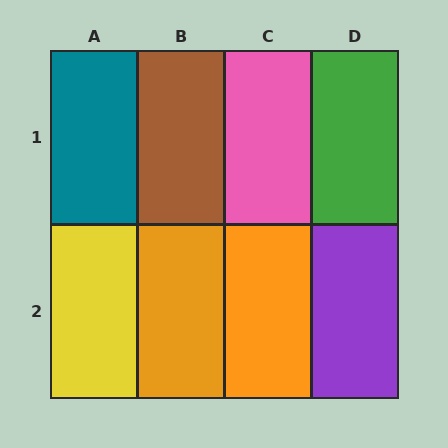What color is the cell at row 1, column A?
Teal.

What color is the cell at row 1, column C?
Pink.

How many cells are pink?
1 cell is pink.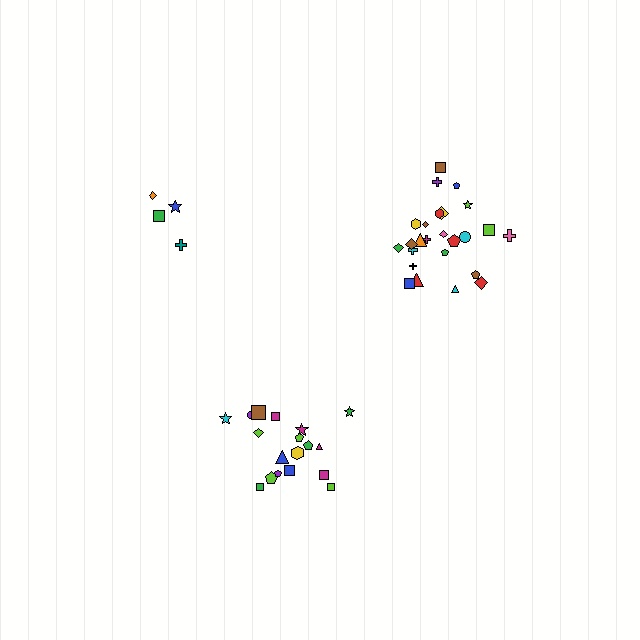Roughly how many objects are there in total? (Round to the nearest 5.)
Roughly 45 objects in total.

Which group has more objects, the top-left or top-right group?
The top-right group.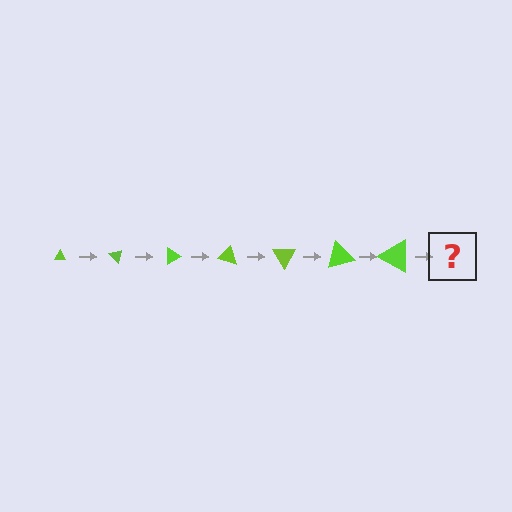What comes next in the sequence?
The next element should be a triangle, larger than the previous one and rotated 315 degrees from the start.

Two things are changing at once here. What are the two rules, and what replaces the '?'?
The two rules are that the triangle grows larger each step and it rotates 45 degrees each step. The '?' should be a triangle, larger than the previous one and rotated 315 degrees from the start.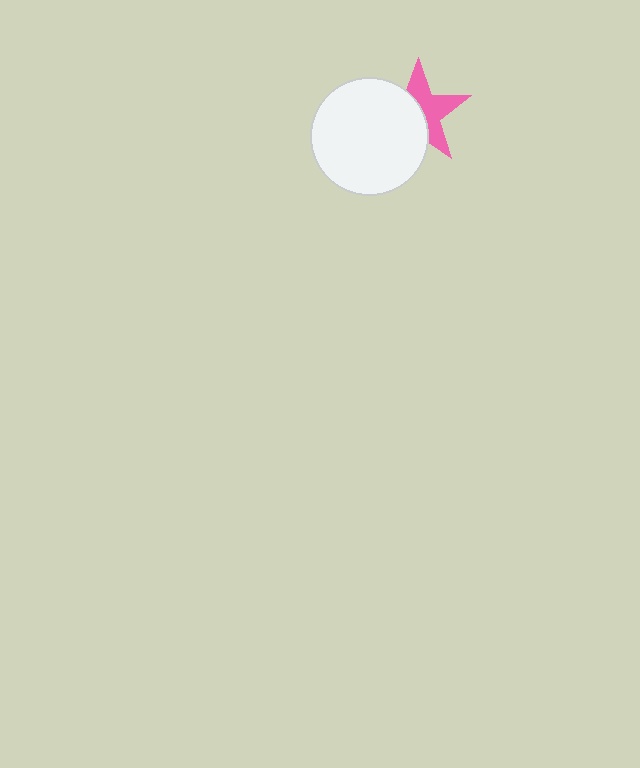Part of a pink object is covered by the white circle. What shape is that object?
It is a star.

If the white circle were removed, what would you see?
You would see the complete pink star.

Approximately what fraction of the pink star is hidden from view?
Roughly 51% of the pink star is hidden behind the white circle.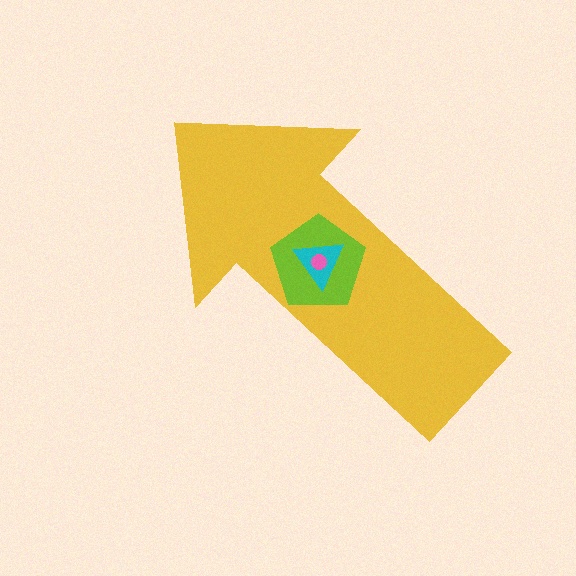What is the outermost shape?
The yellow arrow.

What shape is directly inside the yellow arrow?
The lime pentagon.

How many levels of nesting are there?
4.